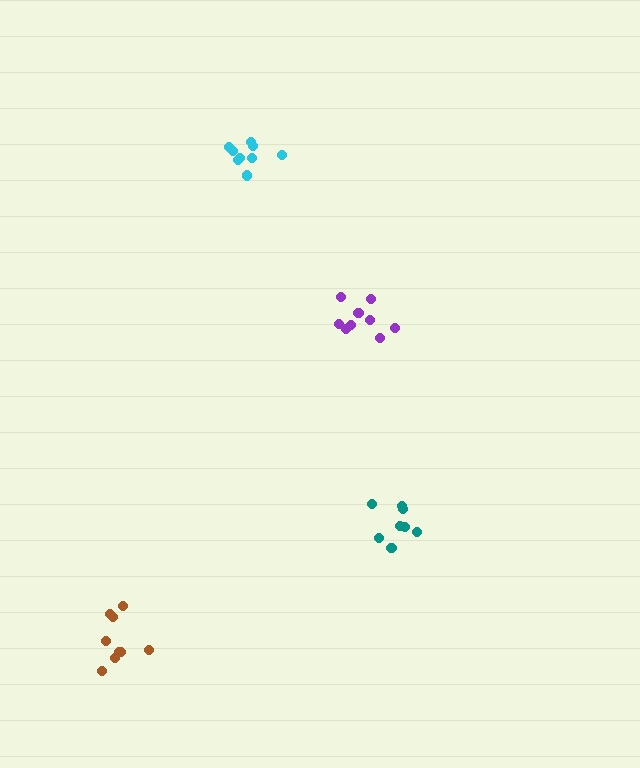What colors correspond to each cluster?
The clusters are colored: purple, brown, teal, cyan.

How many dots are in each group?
Group 1: 9 dots, Group 2: 9 dots, Group 3: 9 dots, Group 4: 9 dots (36 total).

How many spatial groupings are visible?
There are 4 spatial groupings.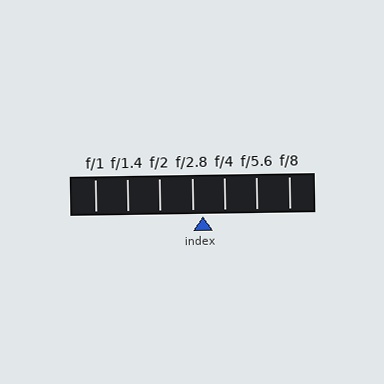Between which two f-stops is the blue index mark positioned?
The index mark is between f/2.8 and f/4.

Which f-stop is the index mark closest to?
The index mark is closest to f/2.8.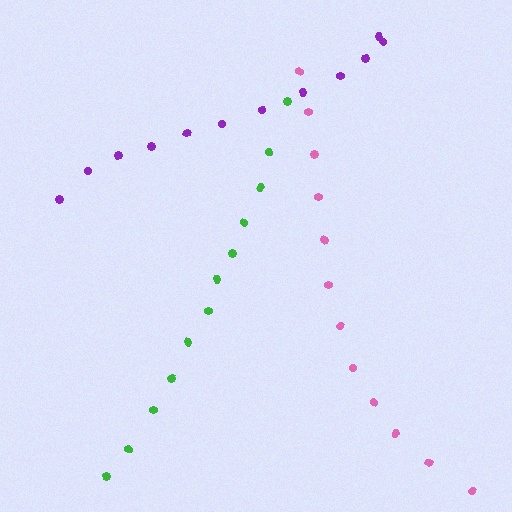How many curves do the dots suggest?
There are 3 distinct paths.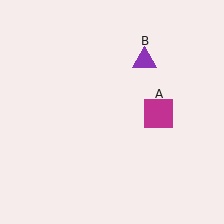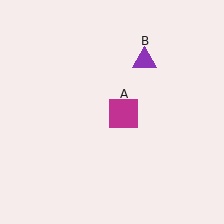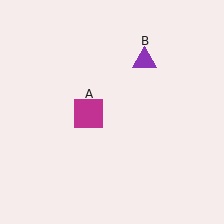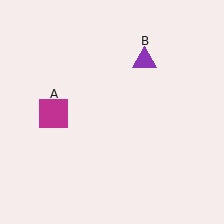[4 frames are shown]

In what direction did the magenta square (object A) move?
The magenta square (object A) moved left.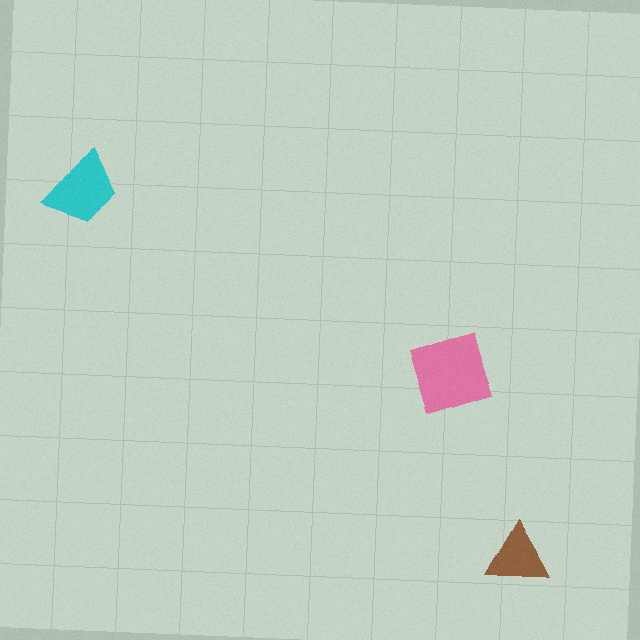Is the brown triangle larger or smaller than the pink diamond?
Smaller.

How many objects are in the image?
There are 3 objects in the image.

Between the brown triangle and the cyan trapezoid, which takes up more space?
The cyan trapezoid.